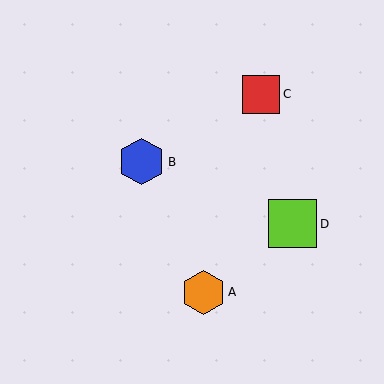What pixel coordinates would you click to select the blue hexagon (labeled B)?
Click at (142, 162) to select the blue hexagon B.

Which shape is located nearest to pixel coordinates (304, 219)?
The lime square (labeled D) at (293, 224) is nearest to that location.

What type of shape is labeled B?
Shape B is a blue hexagon.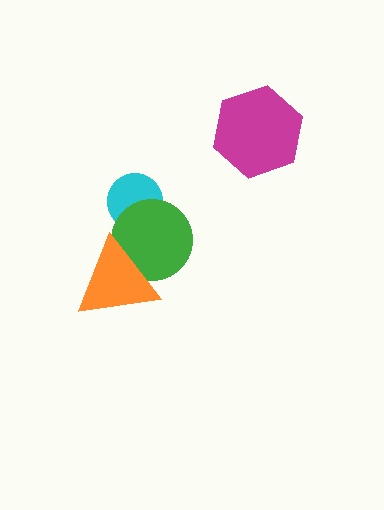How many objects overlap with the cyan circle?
1 object overlaps with the cyan circle.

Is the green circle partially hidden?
Yes, it is partially covered by another shape.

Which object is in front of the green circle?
The orange triangle is in front of the green circle.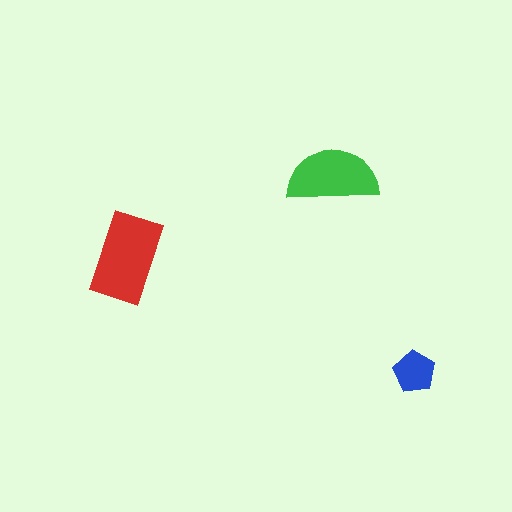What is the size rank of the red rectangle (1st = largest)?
1st.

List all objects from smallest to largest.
The blue pentagon, the green semicircle, the red rectangle.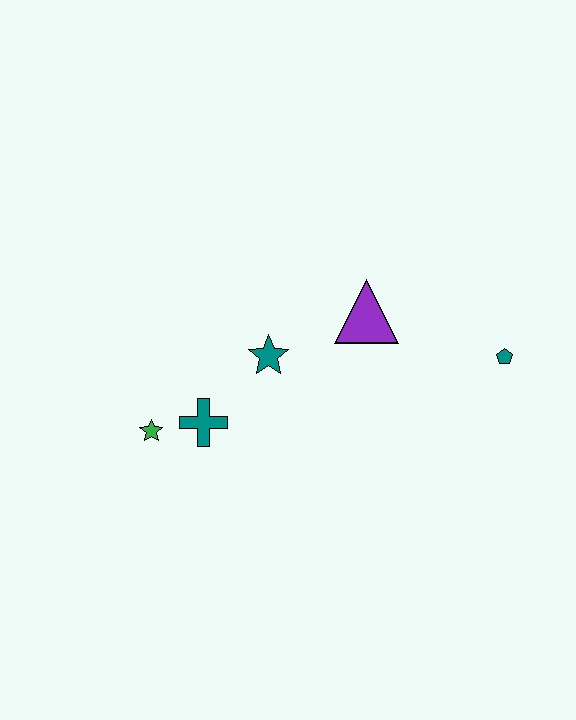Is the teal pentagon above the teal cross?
Yes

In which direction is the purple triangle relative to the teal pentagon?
The purple triangle is to the left of the teal pentagon.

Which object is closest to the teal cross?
The green star is closest to the teal cross.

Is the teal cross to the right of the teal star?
No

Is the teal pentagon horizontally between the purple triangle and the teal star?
No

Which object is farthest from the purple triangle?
The green star is farthest from the purple triangle.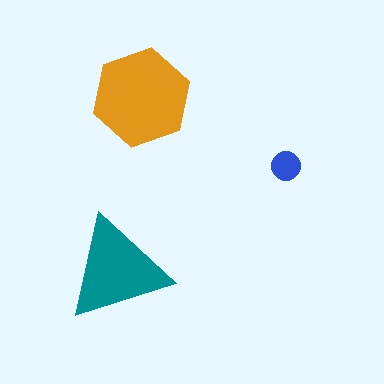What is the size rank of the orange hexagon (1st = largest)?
1st.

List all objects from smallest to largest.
The blue circle, the teal triangle, the orange hexagon.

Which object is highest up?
The orange hexagon is topmost.